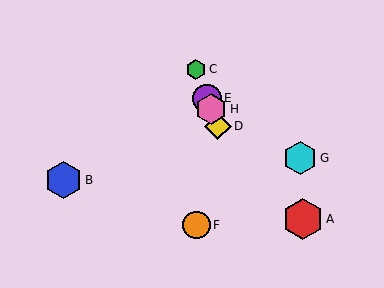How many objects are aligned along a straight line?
4 objects (C, D, E, H) are aligned along a straight line.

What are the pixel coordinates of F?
Object F is at (196, 225).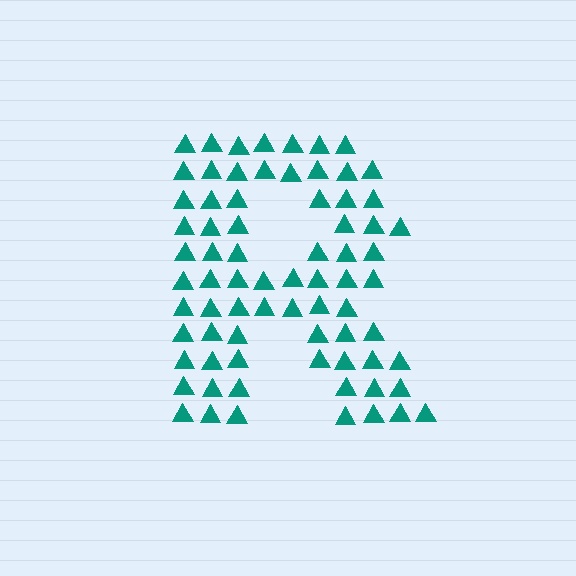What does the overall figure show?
The overall figure shows the letter R.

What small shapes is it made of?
It is made of small triangles.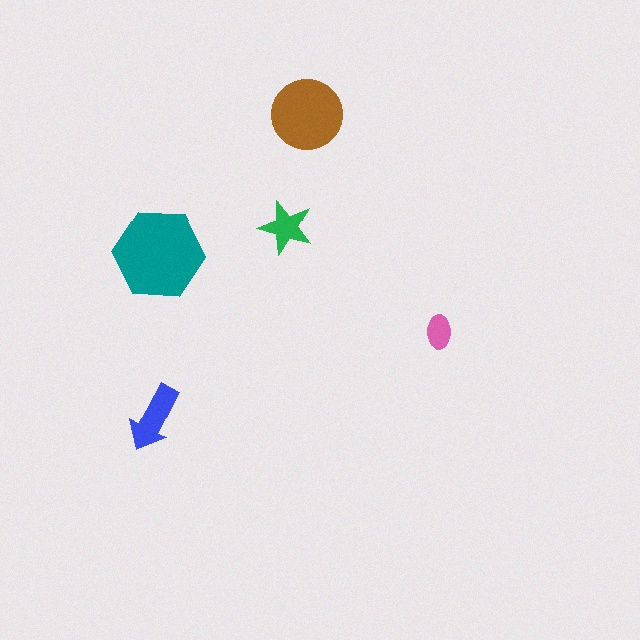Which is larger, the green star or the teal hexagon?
The teal hexagon.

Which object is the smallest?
The pink ellipse.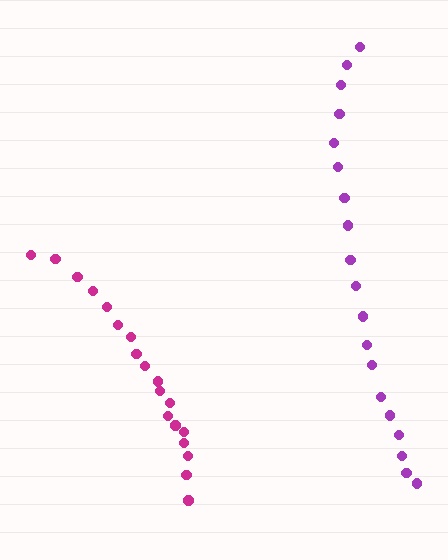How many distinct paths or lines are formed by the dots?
There are 2 distinct paths.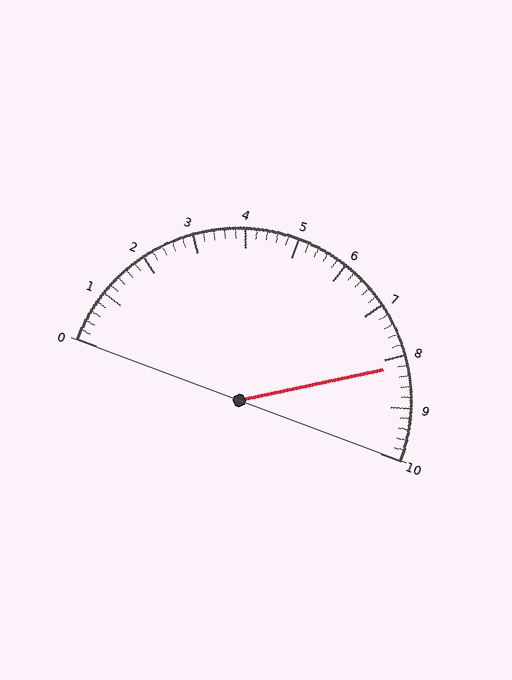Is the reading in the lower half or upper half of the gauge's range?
The reading is in the upper half of the range (0 to 10).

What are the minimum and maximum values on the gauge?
The gauge ranges from 0 to 10.